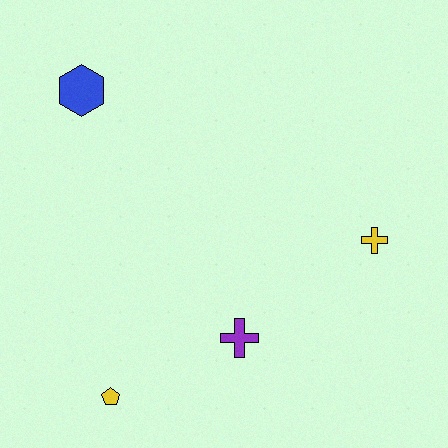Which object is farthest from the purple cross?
The blue hexagon is farthest from the purple cross.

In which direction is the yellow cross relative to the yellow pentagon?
The yellow cross is to the right of the yellow pentagon.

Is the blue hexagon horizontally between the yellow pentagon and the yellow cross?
No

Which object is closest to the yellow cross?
The purple cross is closest to the yellow cross.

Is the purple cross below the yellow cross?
Yes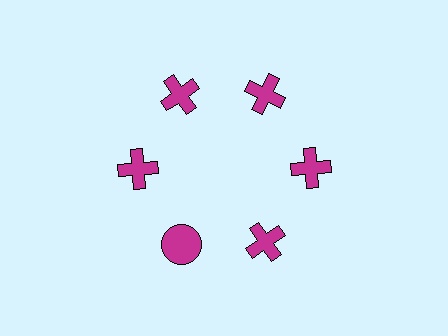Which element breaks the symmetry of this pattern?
The magenta circle at roughly the 7 o'clock position breaks the symmetry. All other shapes are magenta crosses.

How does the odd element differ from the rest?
It has a different shape: circle instead of cross.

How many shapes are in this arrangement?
There are 6 shapes arranged in a ring pattern.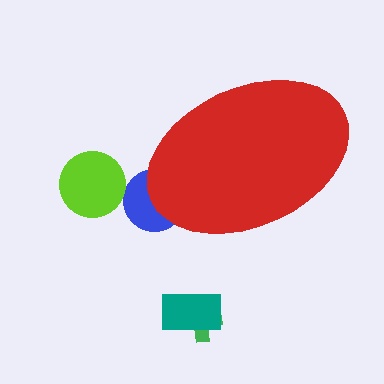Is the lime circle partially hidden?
No, the lime circle is fully visible.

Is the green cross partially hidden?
No, the green cross is fully visible.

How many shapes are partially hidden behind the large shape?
1 shape is partially hidden.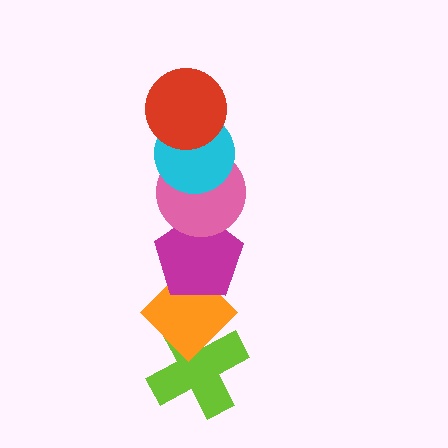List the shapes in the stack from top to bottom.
From top to bottom: the red circle, the cyan circle, the pink circle, the magenta pentagon, the orange diamond, the lime cross.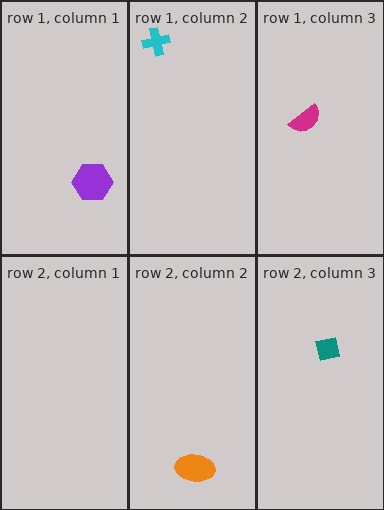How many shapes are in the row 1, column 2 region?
1.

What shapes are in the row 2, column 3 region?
The teal square.